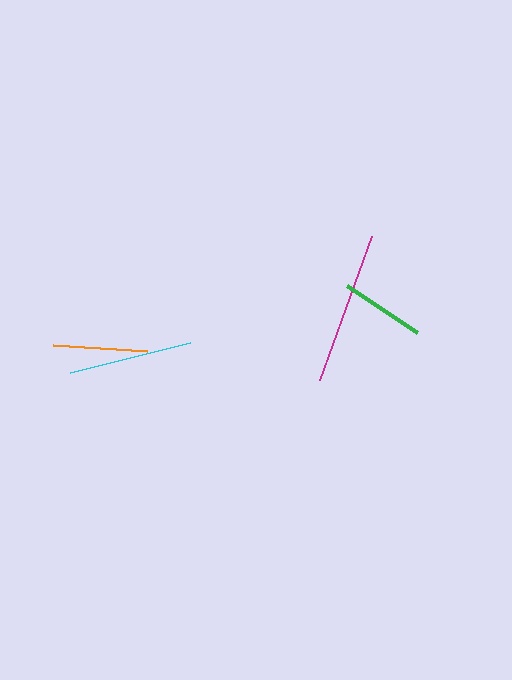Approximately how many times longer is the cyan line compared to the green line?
The cyan line is approximately 1.5 times the length of the green line.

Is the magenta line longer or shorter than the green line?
The magenta line is longer than the green line.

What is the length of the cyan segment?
The cyan segment is approximately 124 pixels long.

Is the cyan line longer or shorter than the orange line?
The cyan line is longer than the orange line.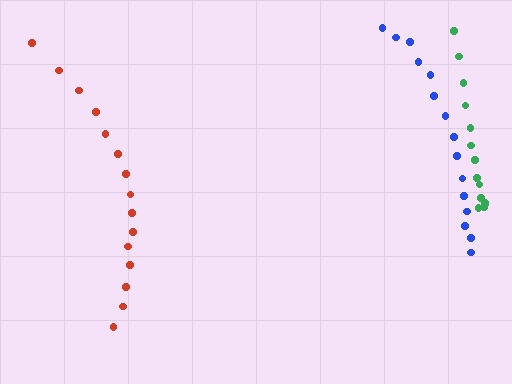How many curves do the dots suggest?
There are 3 distinct paths.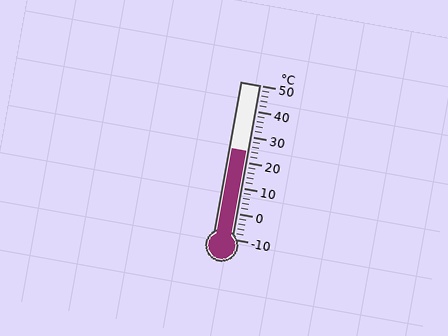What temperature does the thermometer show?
The thermometer shows approximately 24°C.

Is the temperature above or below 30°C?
The temperature is below 30°C.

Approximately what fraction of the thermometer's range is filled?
The thermometer is filled to approximately 55% of its range.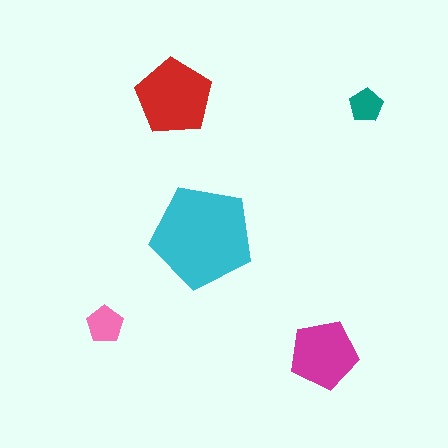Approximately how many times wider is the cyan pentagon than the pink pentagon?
About 3 times wider.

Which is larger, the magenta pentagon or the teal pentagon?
The magenta one.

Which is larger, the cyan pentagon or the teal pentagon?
The cyan one.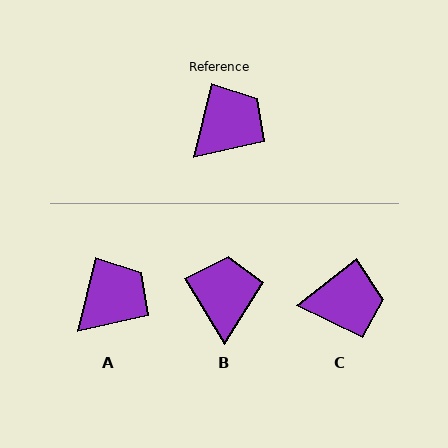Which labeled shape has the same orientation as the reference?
A.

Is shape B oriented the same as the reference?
No, it is off by about 45 degrees.